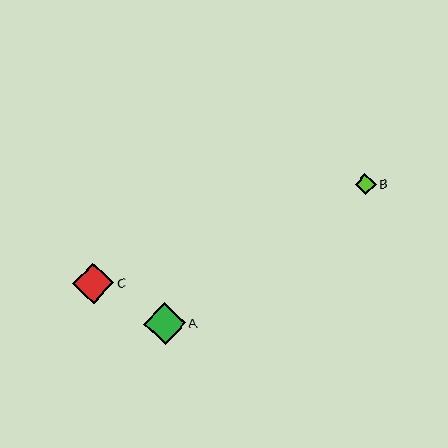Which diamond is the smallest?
Diamond B is the smallest with a size of approximately 21 pixels.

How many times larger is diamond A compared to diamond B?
Diamond A is approximately 2.0 times the size of diamond B.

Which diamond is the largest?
Diamond A is the largest with a size of approximately 42 pixels.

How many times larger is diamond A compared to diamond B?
Diamond A is approximately 2.0 times the size of diamond B.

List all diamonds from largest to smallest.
From largest to smallest: A, C, B.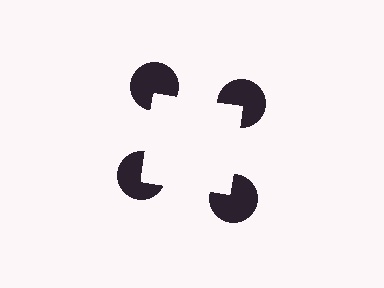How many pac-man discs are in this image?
There are 4 — one at each vertex of the illusory square.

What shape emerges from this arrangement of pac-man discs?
An illusory square — its edges are inferred from the aligned wedge cuts in the pac-man discs, not physically drawn.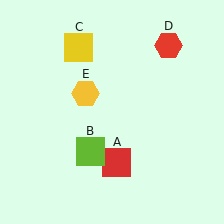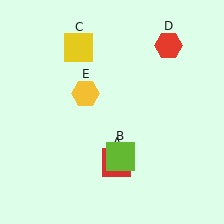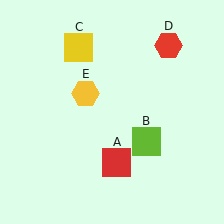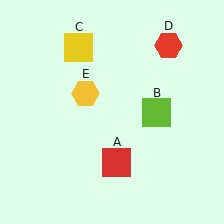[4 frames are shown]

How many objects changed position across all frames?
1 object changed position: lime square (object B).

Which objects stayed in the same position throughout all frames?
Red square (object A) and yellow square (object C) and red hexagon (object D) and yellow hexagon (object E) remained stationary.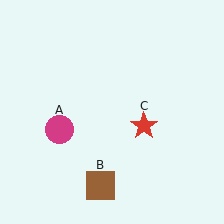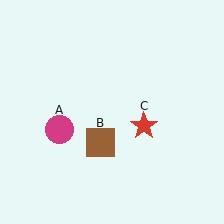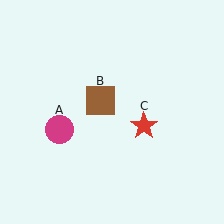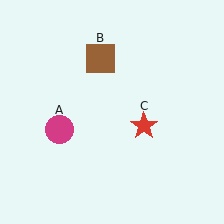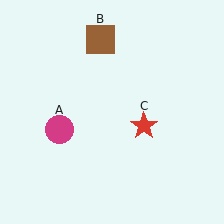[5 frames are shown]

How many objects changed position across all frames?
1 object changed position: brown square (object B).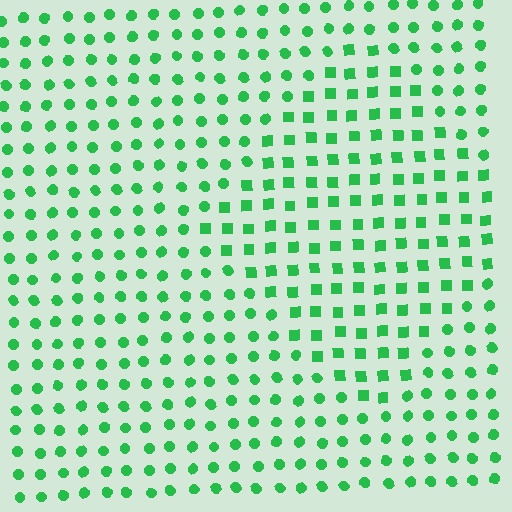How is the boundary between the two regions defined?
The boundary is defined by a change in element shape: squares inside vs. circles outside. All elements share the same color and spacing.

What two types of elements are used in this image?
The image uses squares inside the diamond region and circles outside it.